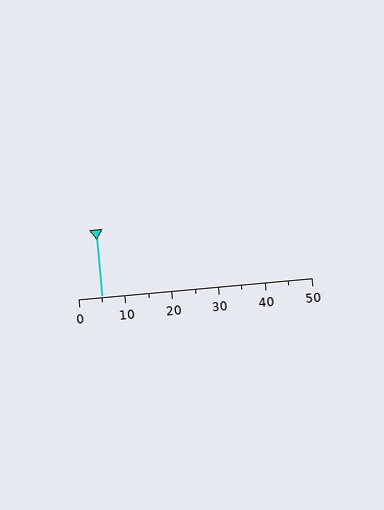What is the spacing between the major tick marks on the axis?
The major ticks are spaced 10 apart.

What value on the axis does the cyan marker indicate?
The marker indicates approximately 5.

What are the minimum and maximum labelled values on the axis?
The axis runs from 0 to 50.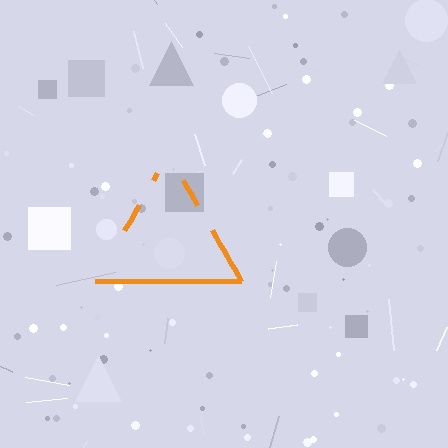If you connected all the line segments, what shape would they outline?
They would outline a triangle.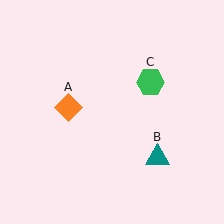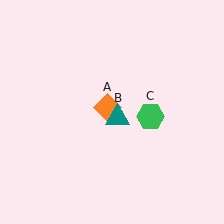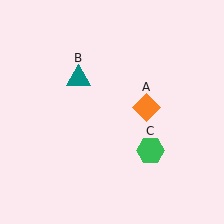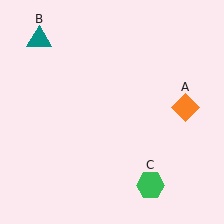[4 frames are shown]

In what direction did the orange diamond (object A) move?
The orange diamond (object A) moved right.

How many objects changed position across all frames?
3 objects changed position: orange diamond (object A), teal triangle (object B), green hexagon (object C).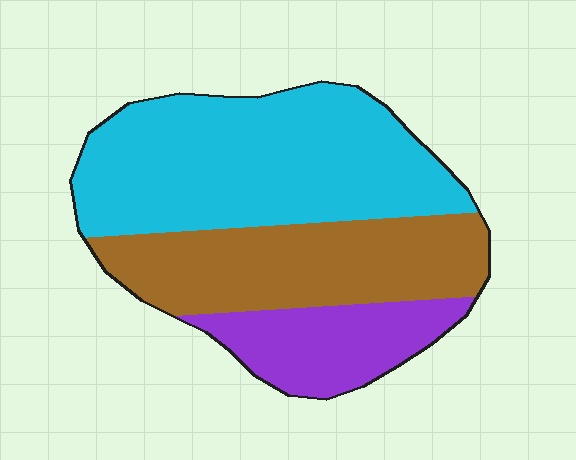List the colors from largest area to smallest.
From largest to smallest: cyan, brown, purple.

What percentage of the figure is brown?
Brown takes up about one third (1/3) of the figure.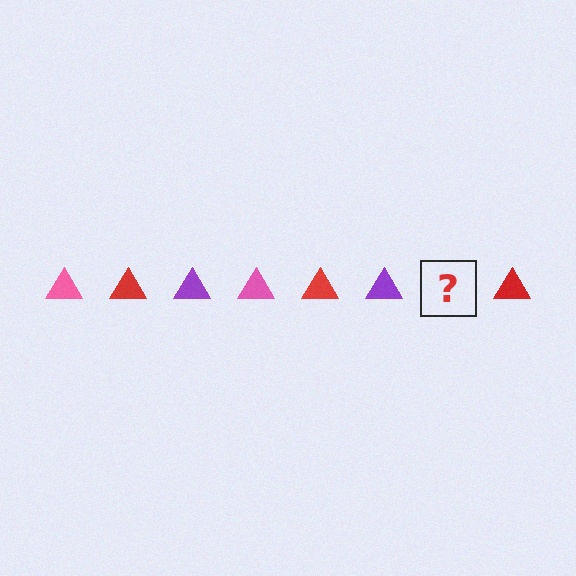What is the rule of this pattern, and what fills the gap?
The rule is that the pattern cycles through pink, red, purple triangles. The gap should be filled with a pink triangle.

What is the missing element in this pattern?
The missing element is a pink triangle.